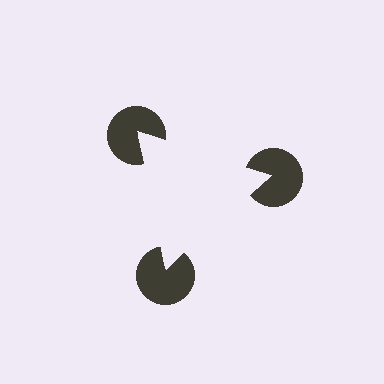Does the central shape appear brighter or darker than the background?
It typically appears slightly brighter than the background, even though no actual brightness change is drawn.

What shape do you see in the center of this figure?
An illusory triangle — its edges are inferred from the aligned wedge cuts in the pac-man discs, not physically drawn.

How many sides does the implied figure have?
3 sides.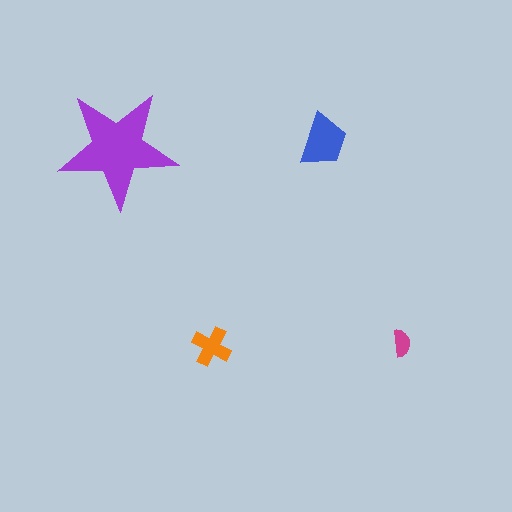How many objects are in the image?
There are 4 objects in the image.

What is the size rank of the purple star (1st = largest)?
1st.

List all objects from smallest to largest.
The magenta semicircle, the orange cross, the blue trapezoid, the purple star.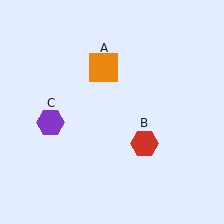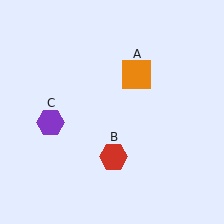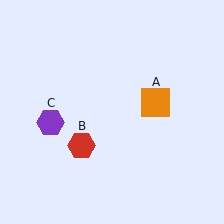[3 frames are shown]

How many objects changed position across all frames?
2 objects changed position: orange square (object A), red hexagon (object B).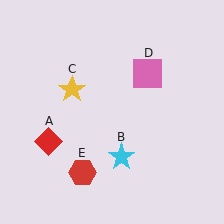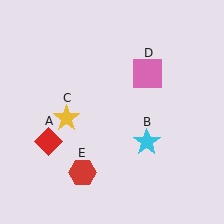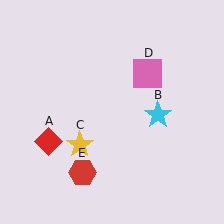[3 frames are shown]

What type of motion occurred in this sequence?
The cyan star (object B), yellow star (object C) rotated counterclockwise around the center of the scene.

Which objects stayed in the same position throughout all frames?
Red diamond (object A) and pink square (object D) and red hexagon (object E) remained stationary.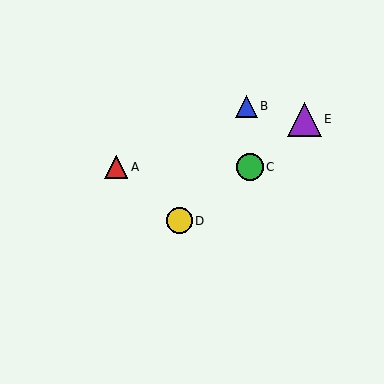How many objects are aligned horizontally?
2 objects (A, C) are aligned horizontally.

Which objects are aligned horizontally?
Objects A, C are aligned horizontally.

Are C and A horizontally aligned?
Yes, both are at y≈167.